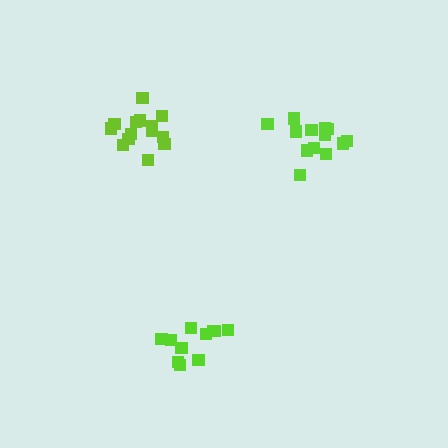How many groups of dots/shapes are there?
There are 3 groups.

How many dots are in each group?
Group 1: 11 dots, Group 2: 13 dots, Group 3: 14 dots (38 total).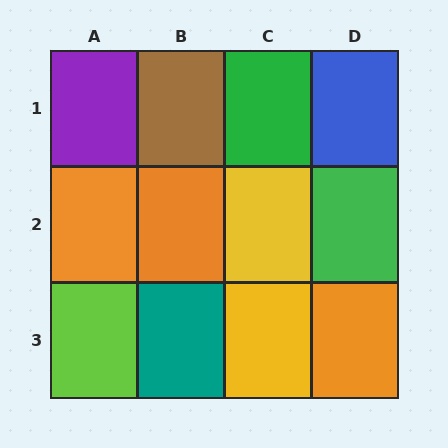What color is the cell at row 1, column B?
Brown.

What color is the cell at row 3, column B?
Teal.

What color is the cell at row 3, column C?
Yellow.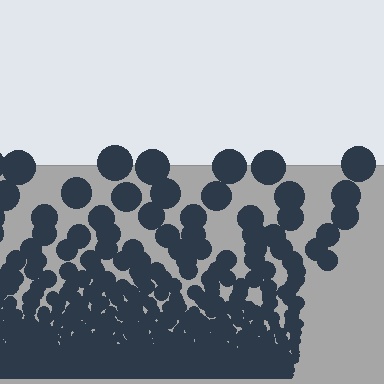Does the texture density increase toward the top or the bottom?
Density increases toward the bottom.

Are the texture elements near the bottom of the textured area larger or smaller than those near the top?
Smaller. The gradient is inverted — elements near the bottom are smaller and denser.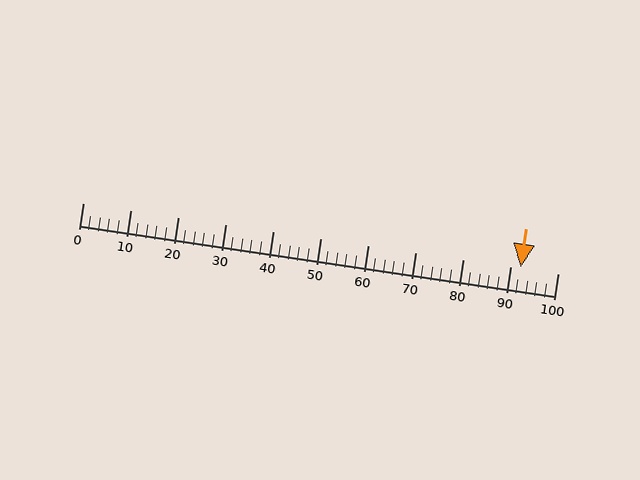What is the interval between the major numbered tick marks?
The major tick marks are spaced 10 units apart.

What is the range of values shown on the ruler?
The ruler shows values from 0 to 100.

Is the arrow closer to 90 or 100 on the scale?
The arrow is closer to 90.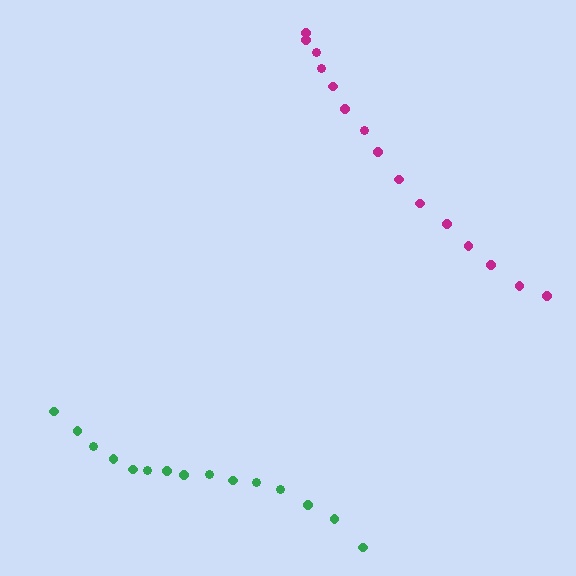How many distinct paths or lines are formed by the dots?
There are 2 distinct paths.